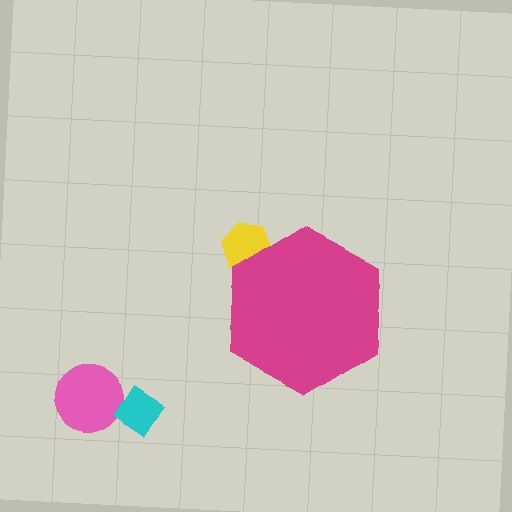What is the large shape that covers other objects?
A magenta hexagon.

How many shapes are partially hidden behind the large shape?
1 shape is partially hidden.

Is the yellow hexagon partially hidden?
Yes, the yellow hexagon is partially hidden behind the magenta hexagon.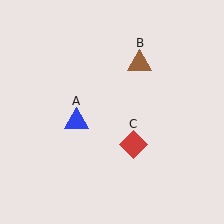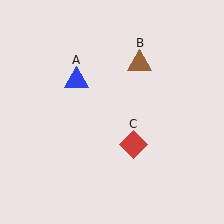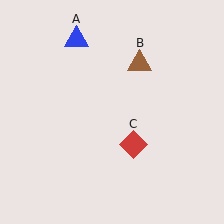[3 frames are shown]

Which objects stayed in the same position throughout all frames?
Brown triangle (object B) and red diamond (object C) remained stationary.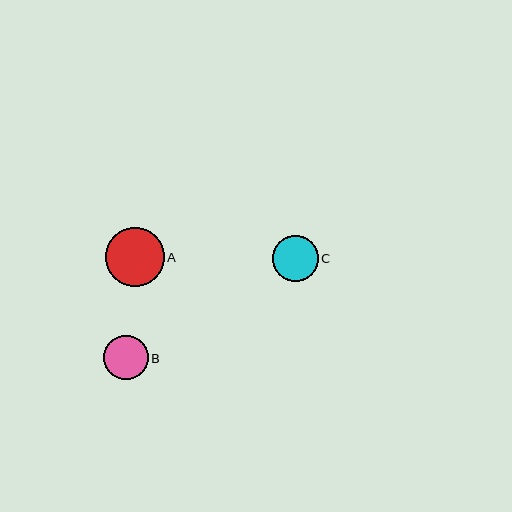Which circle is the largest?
Circle A is the largest with a size of approximately 59 pixels.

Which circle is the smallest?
Circle B is the smallest with a size of approximately 44 pixels.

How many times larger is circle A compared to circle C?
Circle A is approximately 1.3 times the size of circle C.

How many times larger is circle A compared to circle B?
Circle A is approximately 1.3 times the size of circle B.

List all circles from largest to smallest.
From largest to smallest: A, C, B.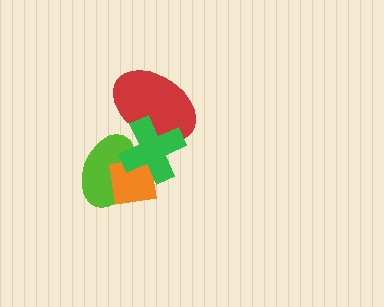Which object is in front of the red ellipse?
The green cross is in front of the red ellipse.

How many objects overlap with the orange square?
2 objects overlap with the orange square.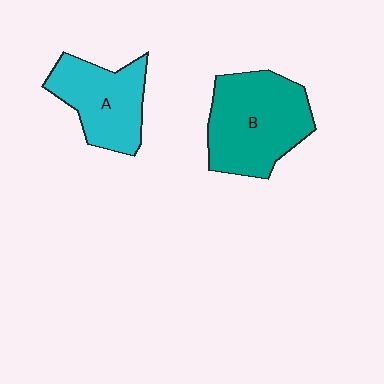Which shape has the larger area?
Shape B (teal).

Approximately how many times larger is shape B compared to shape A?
Approximately 1.3 times.